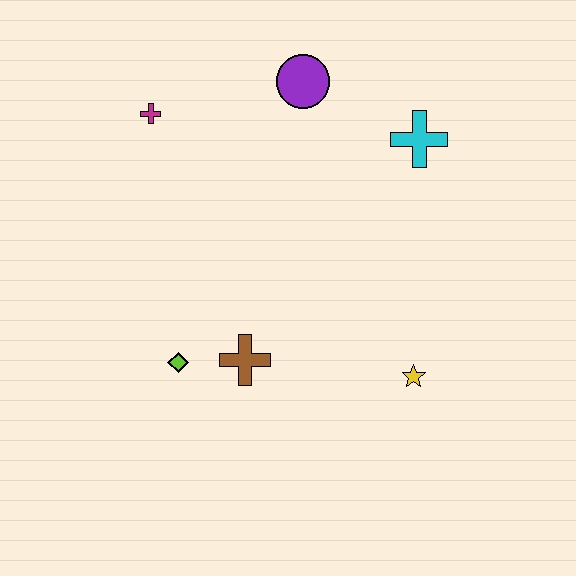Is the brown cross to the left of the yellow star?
Yes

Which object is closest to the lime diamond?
The brown cross is closest to the lime diamond.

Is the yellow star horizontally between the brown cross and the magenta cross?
No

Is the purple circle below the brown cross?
No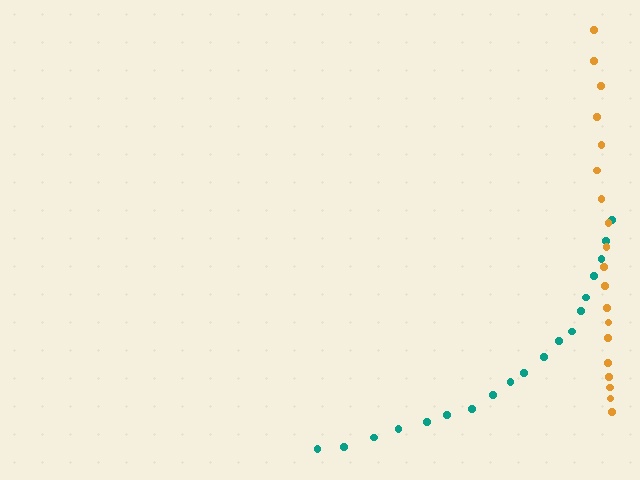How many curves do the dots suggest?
There are 2 distinct paths.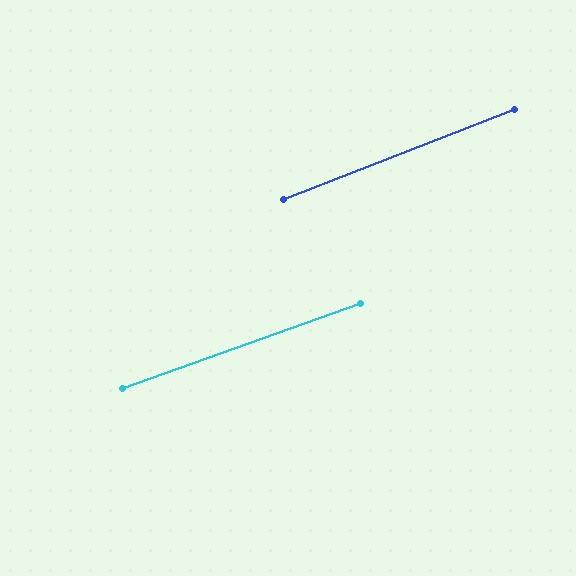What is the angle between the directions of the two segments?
Approximately 1 degree.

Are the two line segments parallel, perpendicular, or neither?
Parallel — their directions differ by only 1.4°.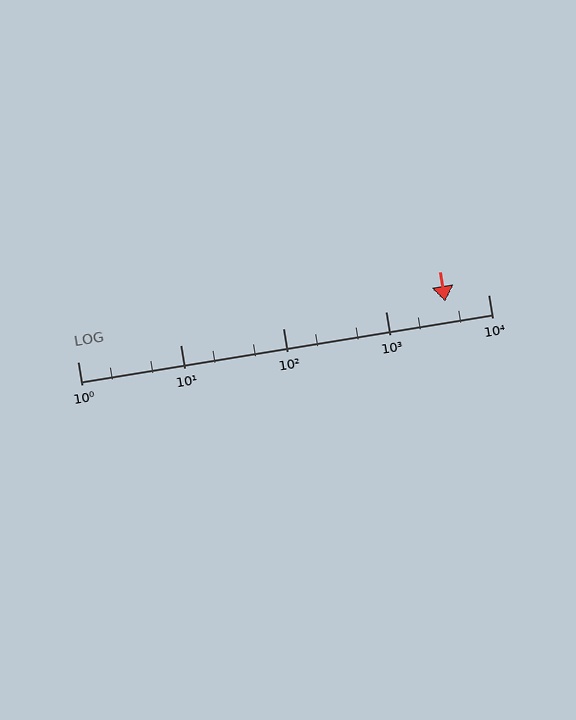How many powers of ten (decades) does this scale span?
The scale spans 4 decades, from 1 to 10000.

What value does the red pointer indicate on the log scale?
The pointer indicates approximately 3800.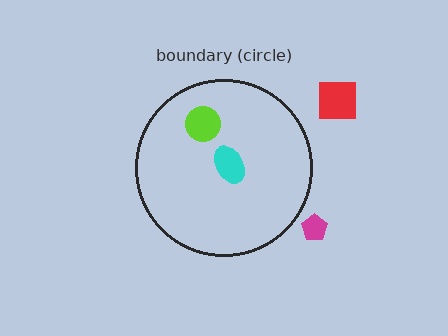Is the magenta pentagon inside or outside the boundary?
Outside.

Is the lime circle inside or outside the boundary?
Inside.